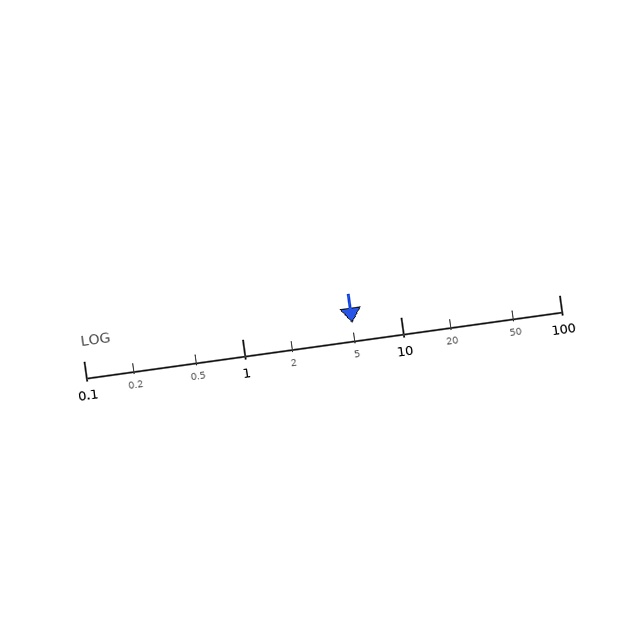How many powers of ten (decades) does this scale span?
The scale spans 3 decades, from 0.1 to 100.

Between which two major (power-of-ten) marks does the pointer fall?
The pointer is between 1 and 10.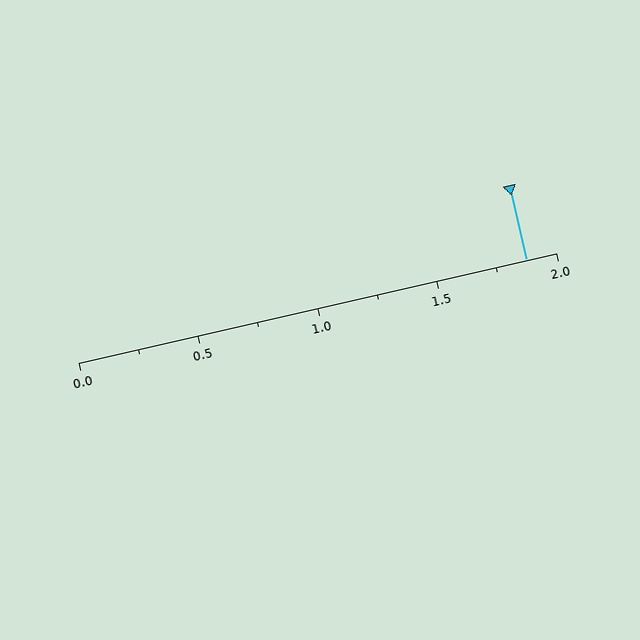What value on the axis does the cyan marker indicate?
The marker indicates approximately 1.88.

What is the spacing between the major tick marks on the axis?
The major ticks are spaced 0.5 apart.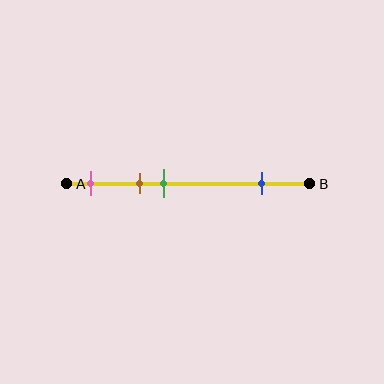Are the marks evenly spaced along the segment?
No, the marks are not evenly spaced.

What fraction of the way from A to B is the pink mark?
The pink mark is approximately 10% (0.1) of the way from A to B.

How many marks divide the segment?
There are 4 marks dividing the segment.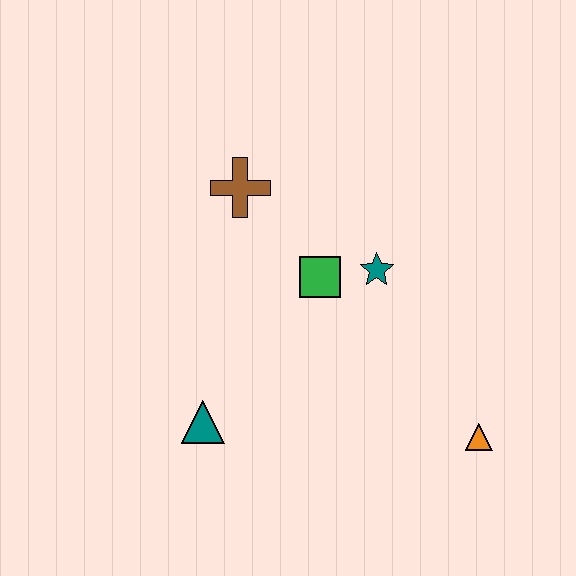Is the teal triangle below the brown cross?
Yes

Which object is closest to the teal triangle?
The green square is closest to the teal triangle.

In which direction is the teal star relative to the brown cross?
The teal star is to the right of the brown cross.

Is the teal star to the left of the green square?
No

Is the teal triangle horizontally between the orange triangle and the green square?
No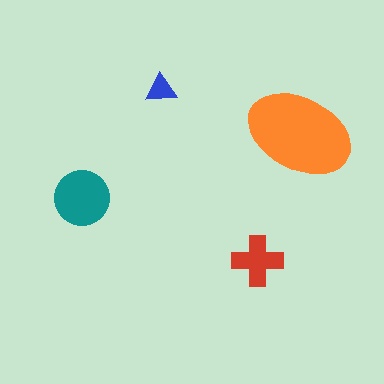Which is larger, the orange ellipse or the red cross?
The orange ellipse.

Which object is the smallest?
The blue triangle.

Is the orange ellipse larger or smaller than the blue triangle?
Larger.